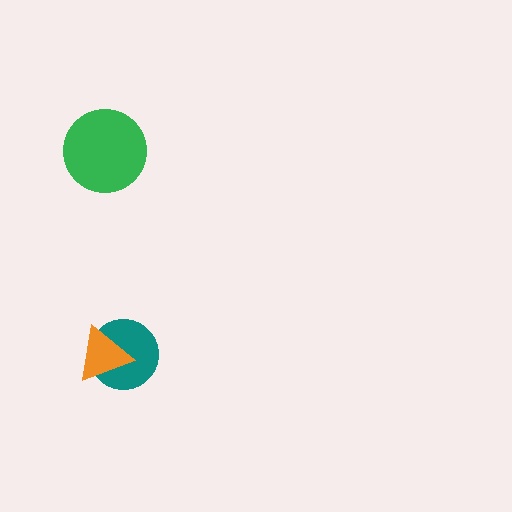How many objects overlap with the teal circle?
1 object overlaps with the teal circle.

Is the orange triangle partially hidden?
No, no other shape covers it.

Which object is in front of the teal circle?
The orange triangle is in front of the teal circle.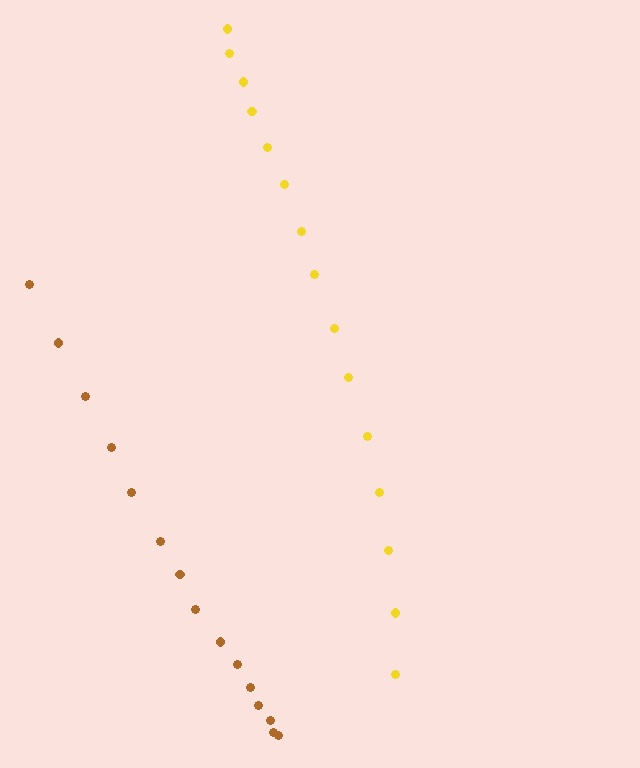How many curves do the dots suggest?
There are 2 distinct paths.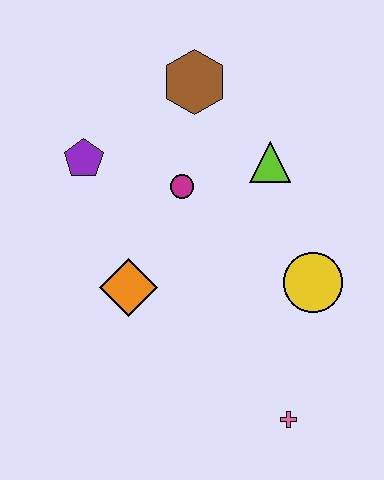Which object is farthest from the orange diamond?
The brown hexagon is farthest from the orange diamond.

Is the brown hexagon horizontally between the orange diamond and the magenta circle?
No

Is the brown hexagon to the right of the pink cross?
No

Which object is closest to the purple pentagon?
The magenta circle is closest to the purple pentagon.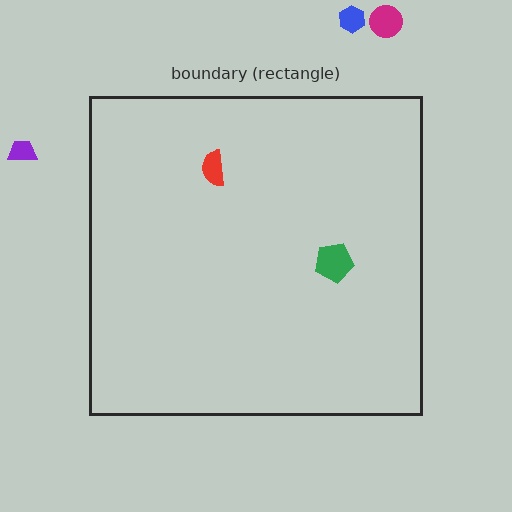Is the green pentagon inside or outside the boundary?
Inside.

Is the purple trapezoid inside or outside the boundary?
Outside.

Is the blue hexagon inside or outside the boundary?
Outside.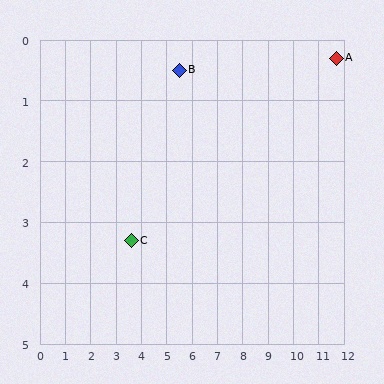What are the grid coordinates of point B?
Point B is at approximately (5.5, 0.5).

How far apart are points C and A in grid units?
Points C and A are about 8.6 grid units apart.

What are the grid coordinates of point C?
Point C is at approximately (3.6, 3.3).